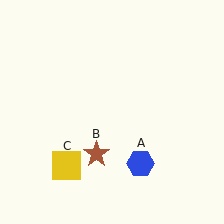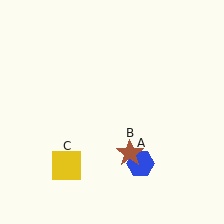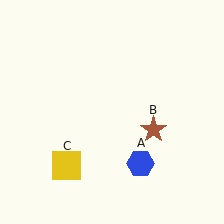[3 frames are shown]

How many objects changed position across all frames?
1 object changed position: brown star (object B).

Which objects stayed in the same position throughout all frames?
Blue hexagon (object A) and yellow square (object C) remained stationary.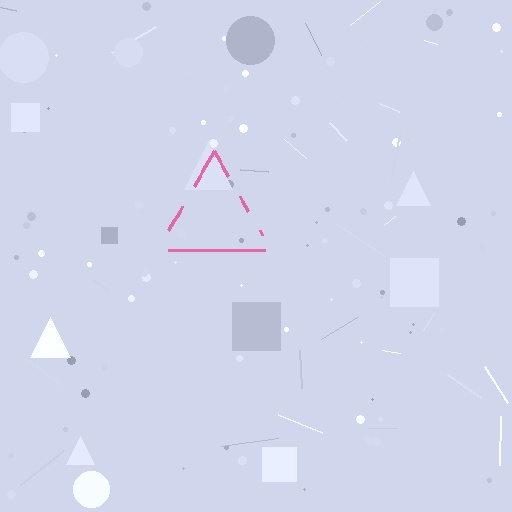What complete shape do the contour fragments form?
The contour fragments form a triangle.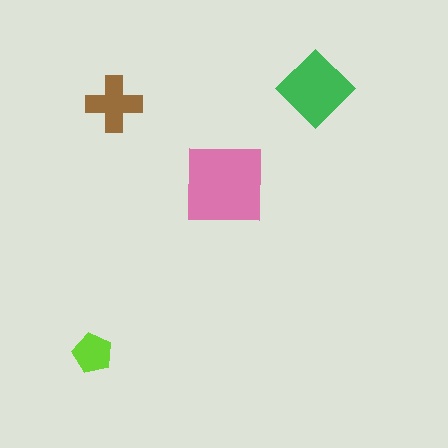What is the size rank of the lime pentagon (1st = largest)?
4th.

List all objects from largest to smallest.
The pink square, the green diamond, the brown cross, the lime pentagon.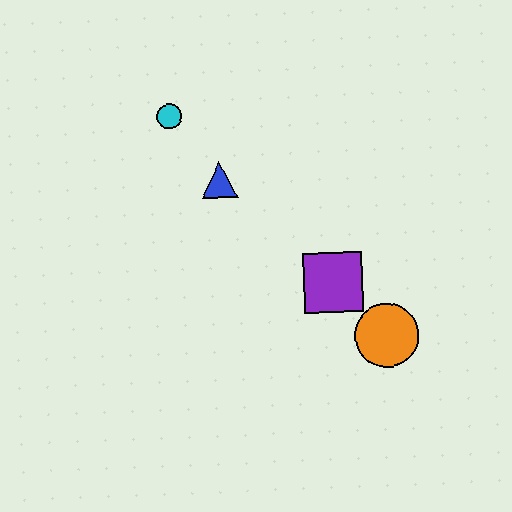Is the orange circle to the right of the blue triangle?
Yes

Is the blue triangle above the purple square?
Yes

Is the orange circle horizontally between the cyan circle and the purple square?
No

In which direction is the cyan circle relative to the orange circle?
The cyan circle is above the orange circle.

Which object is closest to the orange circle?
The purple square is closest to the orange circle.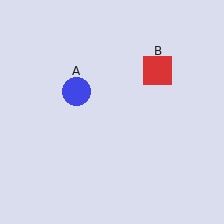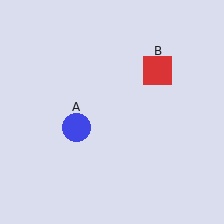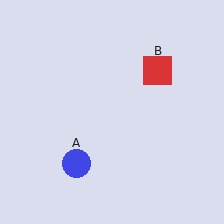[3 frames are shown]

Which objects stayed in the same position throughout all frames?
Red square (object B) remained stationary.